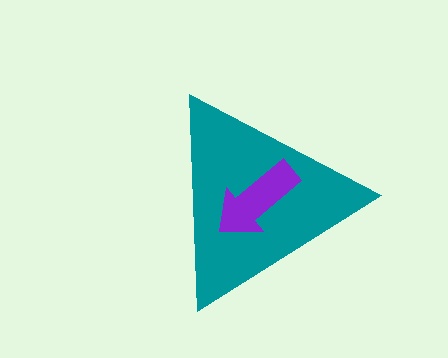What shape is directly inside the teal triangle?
The purple arrow.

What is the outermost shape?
The teal triangle.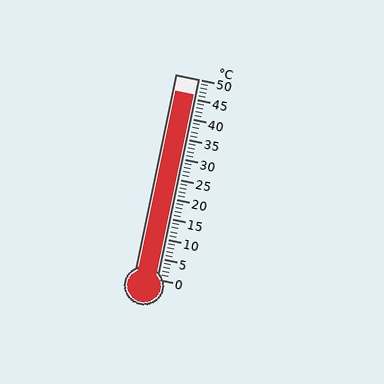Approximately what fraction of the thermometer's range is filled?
The thermometer is filled to approximately 90% of its range.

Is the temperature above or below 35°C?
The temperature is above 35°C.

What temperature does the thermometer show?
The thermometer shows approximately 46°C.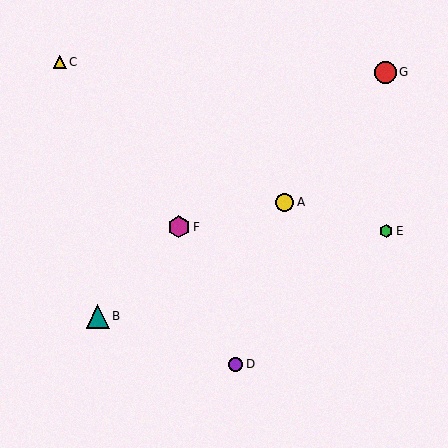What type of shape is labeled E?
Shape E is a green hexagon.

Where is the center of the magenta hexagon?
The center of the magenta hexagon is at (179, 227).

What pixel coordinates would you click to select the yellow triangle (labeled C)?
Click at (60, 62) to select the yellow triangle C.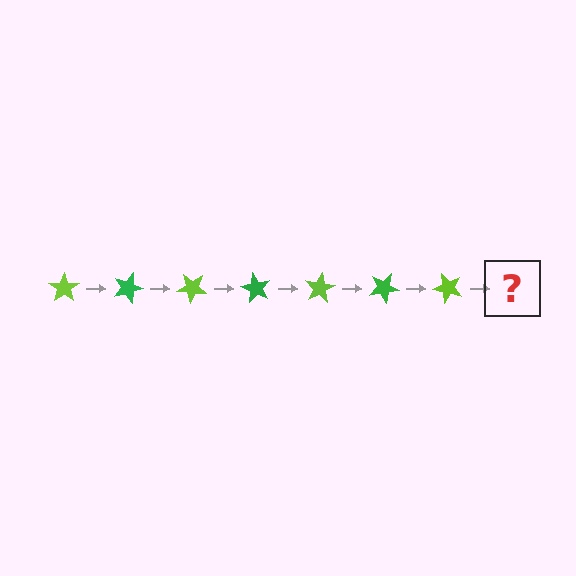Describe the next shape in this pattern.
It should be a green star, rotated 140 degrees from the start.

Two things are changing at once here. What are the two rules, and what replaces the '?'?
The two rules are that it rotates 20 degrees each step and the color cycles through lime and green. The '?' should be a green star, rotated 140 degrees from the start.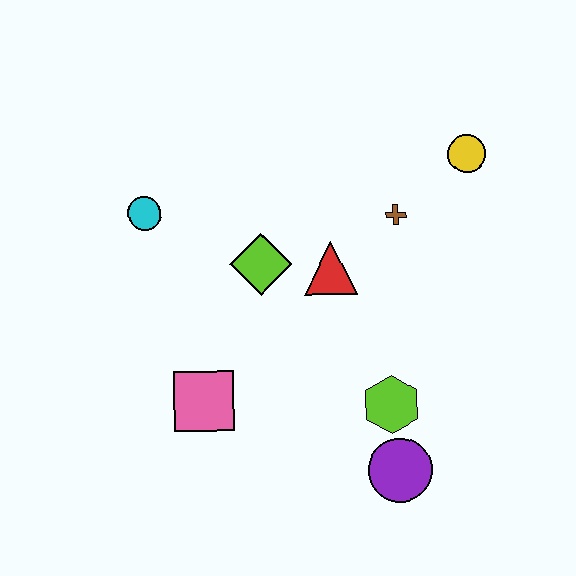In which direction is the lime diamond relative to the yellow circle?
The lime diamond is to the left of the yellow circle.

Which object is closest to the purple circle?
The lime hexagon is closest to the purple circle.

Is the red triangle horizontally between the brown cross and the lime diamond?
Yes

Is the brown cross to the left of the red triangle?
No